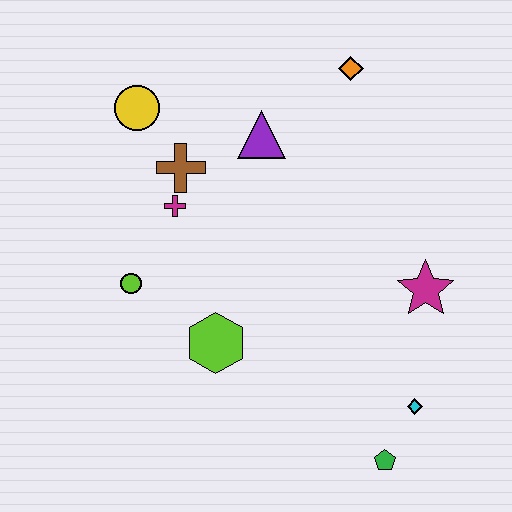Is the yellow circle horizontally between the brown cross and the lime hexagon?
No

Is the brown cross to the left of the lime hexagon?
Yes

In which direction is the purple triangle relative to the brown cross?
The purple triangle is to the right of the brown cross.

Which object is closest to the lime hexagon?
The lime circle is closest to the lime hexagon.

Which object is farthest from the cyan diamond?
The yellow circle is farthest from the cyan diamond.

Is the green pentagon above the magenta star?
No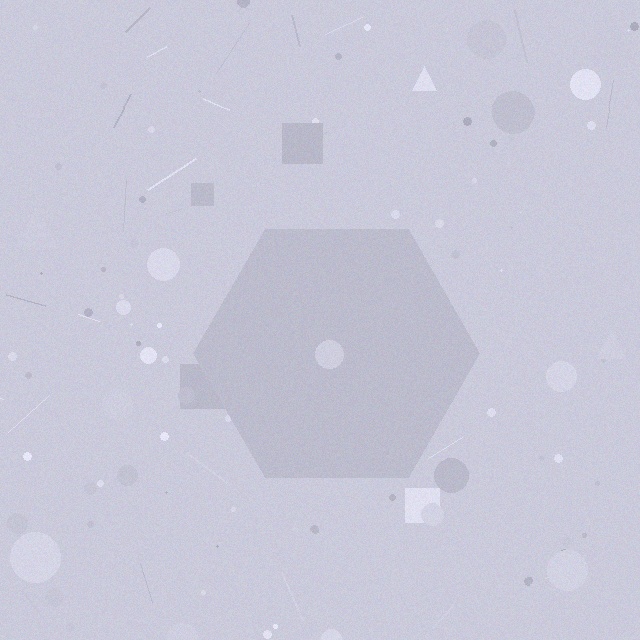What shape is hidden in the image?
A hexagon is hidden in the image.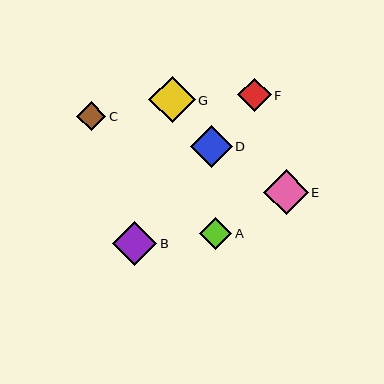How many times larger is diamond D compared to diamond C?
Diamond D is approximately 1.4 times the size of diamond C.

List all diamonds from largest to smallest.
From largest to smallest: G, B, E, D, F, A, C.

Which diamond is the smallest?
Diamond C is the smallest with a size of approximately 29 pixels.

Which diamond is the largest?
Diamond G is the largest with a size of approximately 46 pixels.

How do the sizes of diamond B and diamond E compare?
Diamond B and diamond E are approximately the same size.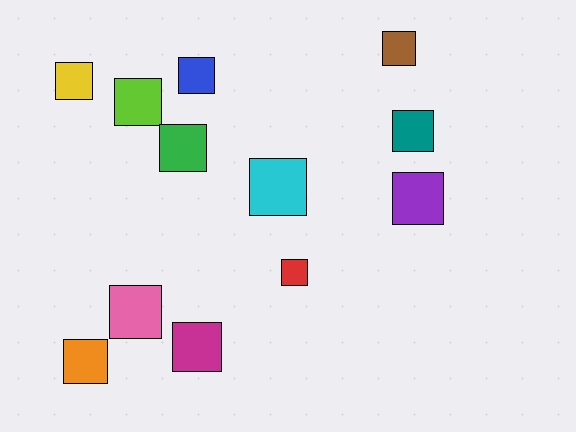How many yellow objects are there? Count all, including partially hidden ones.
There is 1 yellow object.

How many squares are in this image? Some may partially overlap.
There are 12 squares.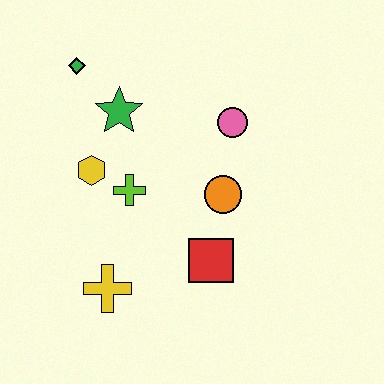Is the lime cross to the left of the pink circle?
Yes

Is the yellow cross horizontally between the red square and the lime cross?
No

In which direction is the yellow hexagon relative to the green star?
The yellow hexagon is below the green star.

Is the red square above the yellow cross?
Yes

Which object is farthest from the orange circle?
The green diamond is farthest from the orange circle.